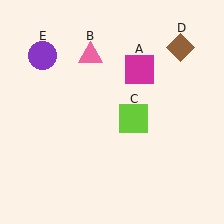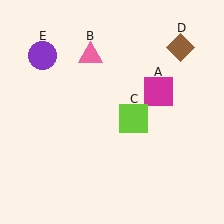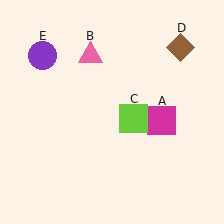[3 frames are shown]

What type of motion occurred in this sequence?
The magenta square (object A) rotated clockwise around the center of the scene.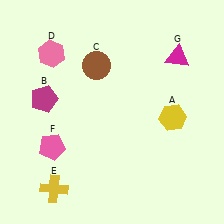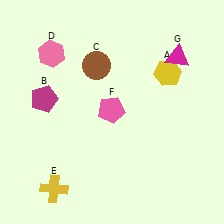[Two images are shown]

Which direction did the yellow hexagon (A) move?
The yellow hexagon (A) moved up.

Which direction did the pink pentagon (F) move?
The pink pentagon (F) moved right.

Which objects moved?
The objects that moved are: the yellow hexagon (A), the pink pentagon (F).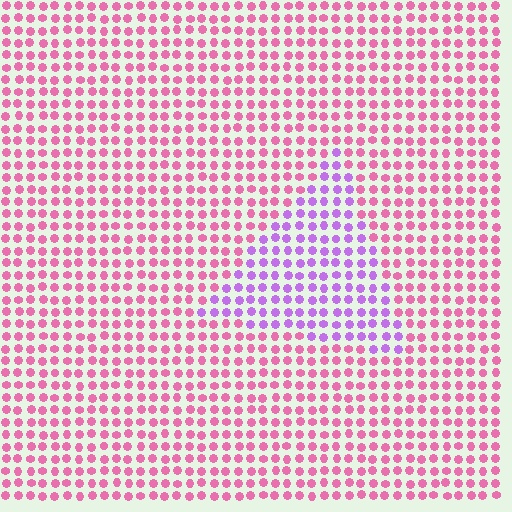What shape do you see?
I see a triangle.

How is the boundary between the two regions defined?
The boundary is defined purely by a slight shift in hue (about 48 degrees). Spacing, size, and orientation are identical on both sides.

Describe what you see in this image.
The image is filled with small pink elements in a uniform arrangement. A triangle-shaped region is visible where the elements are tinted to a slightly different hue, forming a subtle color boundary.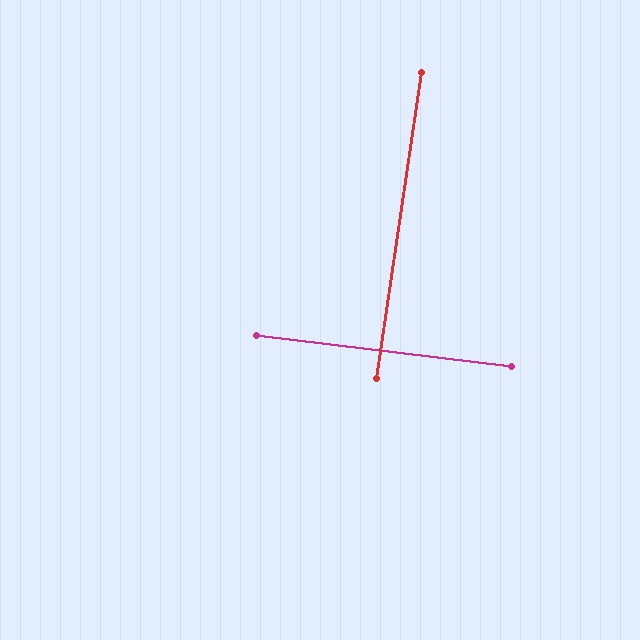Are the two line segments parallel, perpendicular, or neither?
Perpendicular — they meet at approximately 89°.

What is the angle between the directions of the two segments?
Approximately 89 degrees.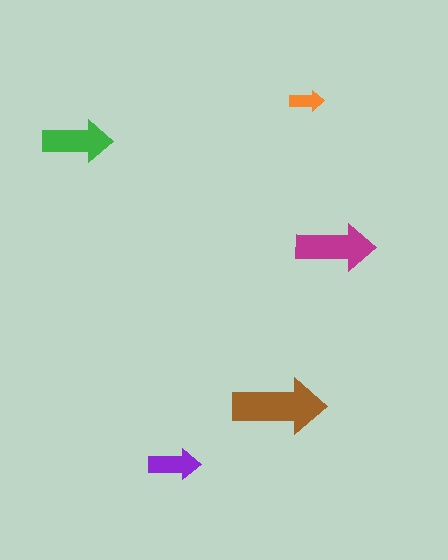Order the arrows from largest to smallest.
the brown one, the magenta one, the green one, the purple one, the orange one.